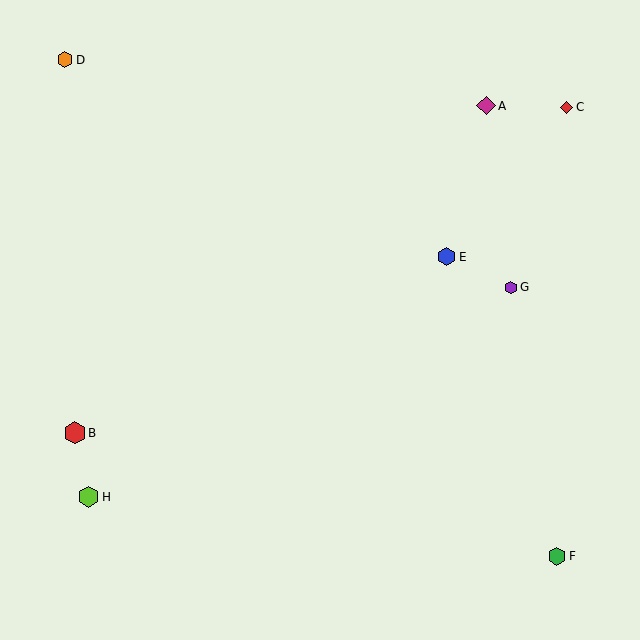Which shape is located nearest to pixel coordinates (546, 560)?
The green hexagon (labeled F) at (557, 556) is nearest to that location.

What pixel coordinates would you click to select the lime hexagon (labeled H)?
Click at (88, 497) to select the lime hexagon H.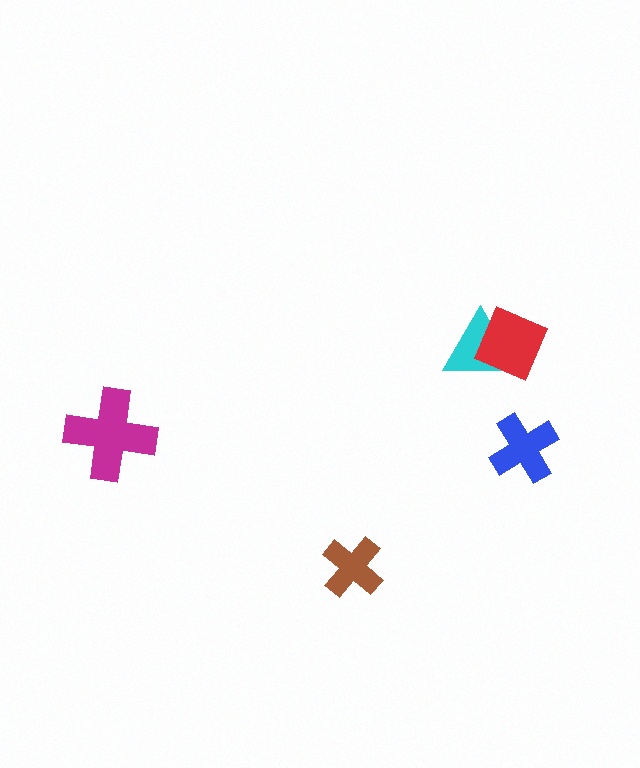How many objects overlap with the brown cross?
0 objects overlap with the brown cross.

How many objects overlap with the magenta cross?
0 objects overlap with the magenta cross.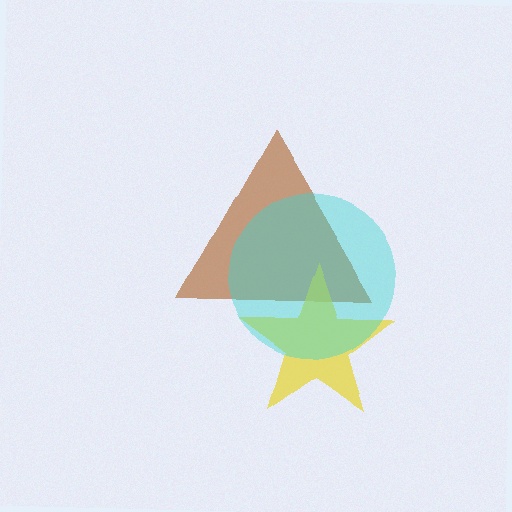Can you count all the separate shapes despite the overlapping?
Yes, there are 3 separate shapes.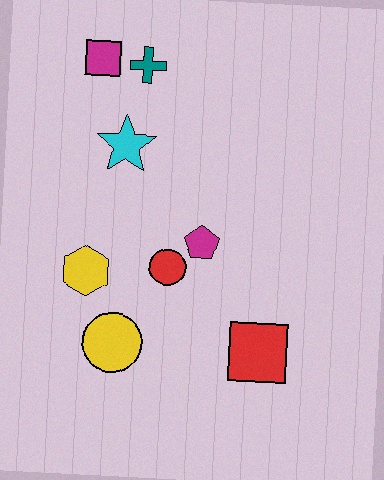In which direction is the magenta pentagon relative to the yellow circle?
The magenta pentagon is above the yellow circle.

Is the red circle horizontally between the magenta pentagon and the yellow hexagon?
Yes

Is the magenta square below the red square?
No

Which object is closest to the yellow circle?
The yellow hexagon is closest to the yellow circle.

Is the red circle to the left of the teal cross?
No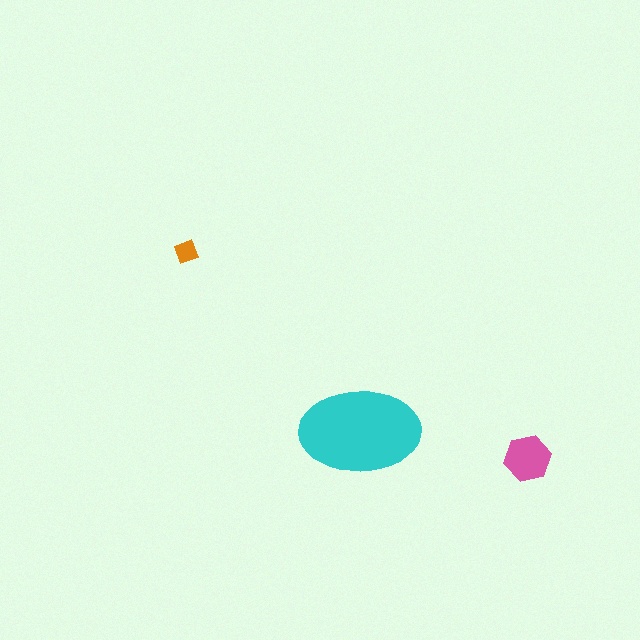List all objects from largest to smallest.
The cyan ellipse, the pink hexagon, the orange diamond.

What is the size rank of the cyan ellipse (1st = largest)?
1st.